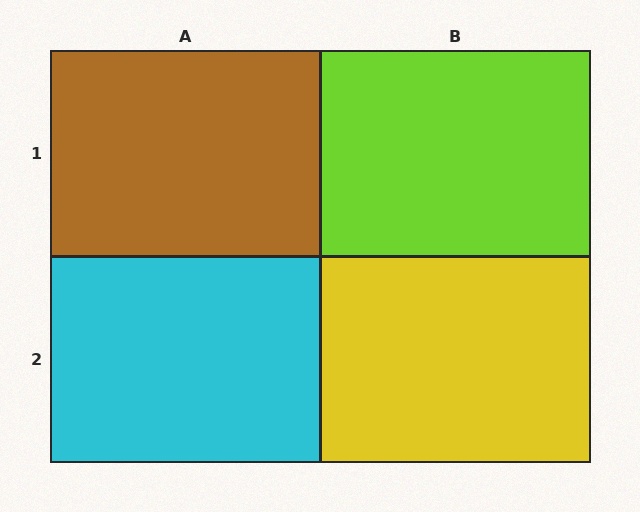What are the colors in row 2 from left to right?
Cyan, yellow.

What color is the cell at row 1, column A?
Brown.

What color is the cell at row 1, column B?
Lime.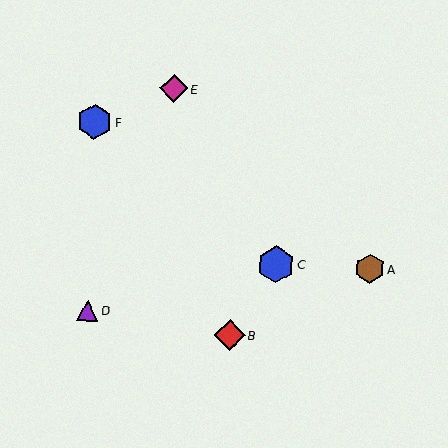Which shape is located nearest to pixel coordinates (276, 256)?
The blue hexagon (labeled C) at (276, 264) is nearest to that location.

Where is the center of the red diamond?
The center of the red diamond is at (230, 335).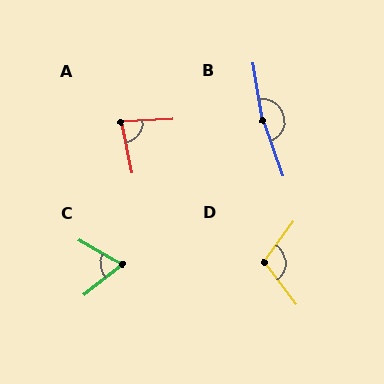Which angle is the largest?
B, at approximately 169 degrees.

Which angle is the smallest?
C, at approximately 68 degrees.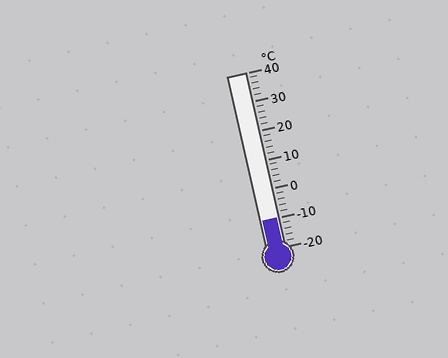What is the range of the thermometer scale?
The thermometer scale ranges from -20°C to 40°C.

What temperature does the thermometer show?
The thermometer shows approximately -10°C.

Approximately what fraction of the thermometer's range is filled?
The thermometer is filled to approximately 15% of its range.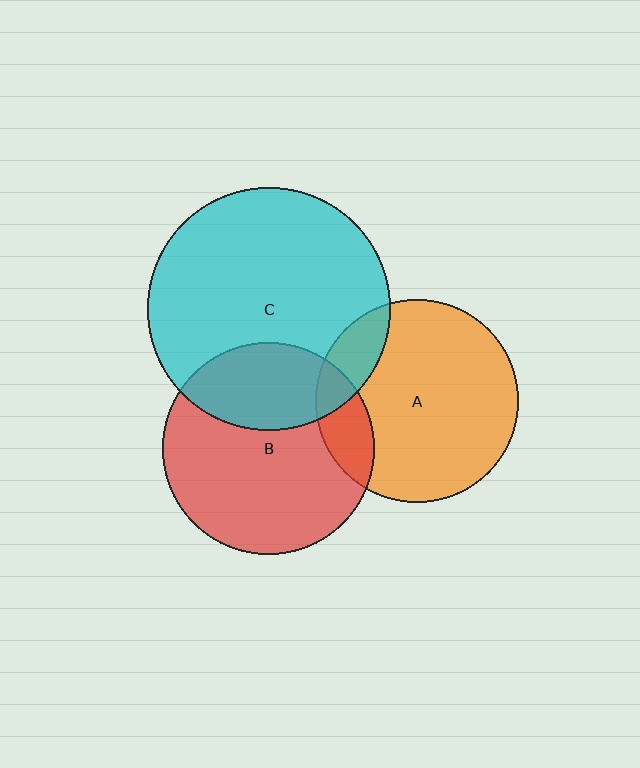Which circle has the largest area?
Circle C (cyan).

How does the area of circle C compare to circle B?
Approximately 1.3 times.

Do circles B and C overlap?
Yes.